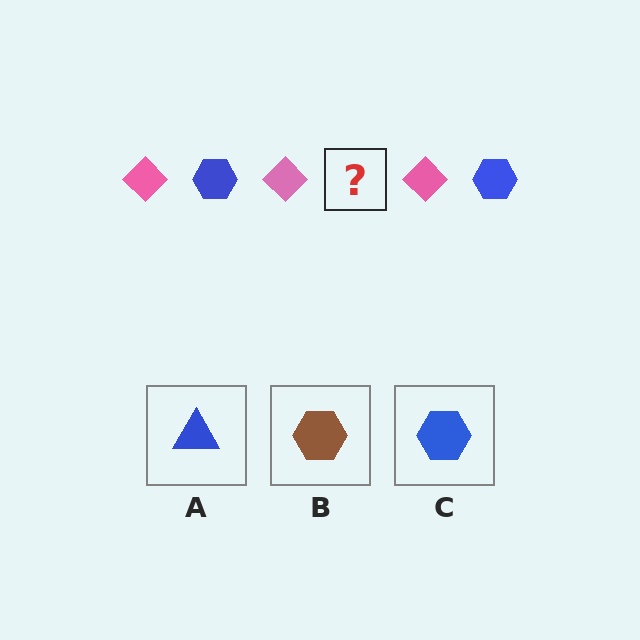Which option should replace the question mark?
Option C.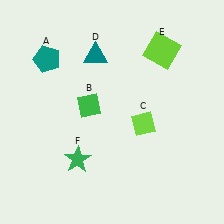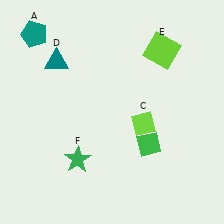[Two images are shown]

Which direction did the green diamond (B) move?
The green diamond (B) moved right.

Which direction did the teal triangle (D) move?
The teal triangle (D) moved left.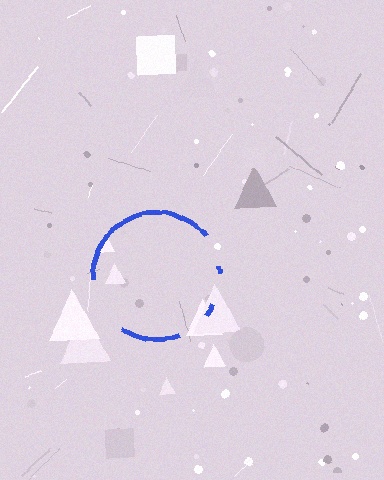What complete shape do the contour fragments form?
The contour fragments form a circle.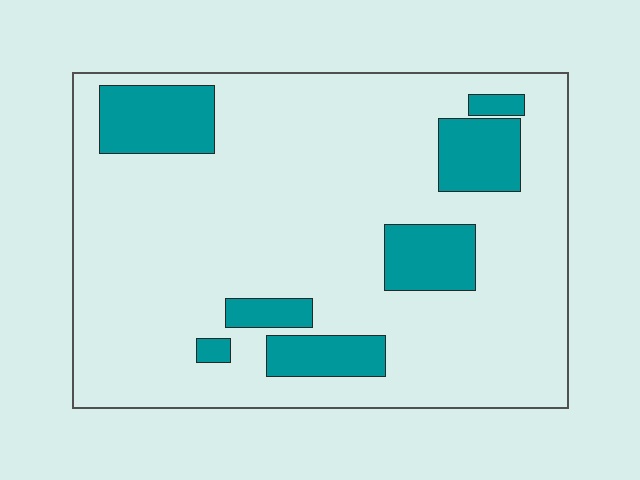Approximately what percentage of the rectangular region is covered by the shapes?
Approximately 20%.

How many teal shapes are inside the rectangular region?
7.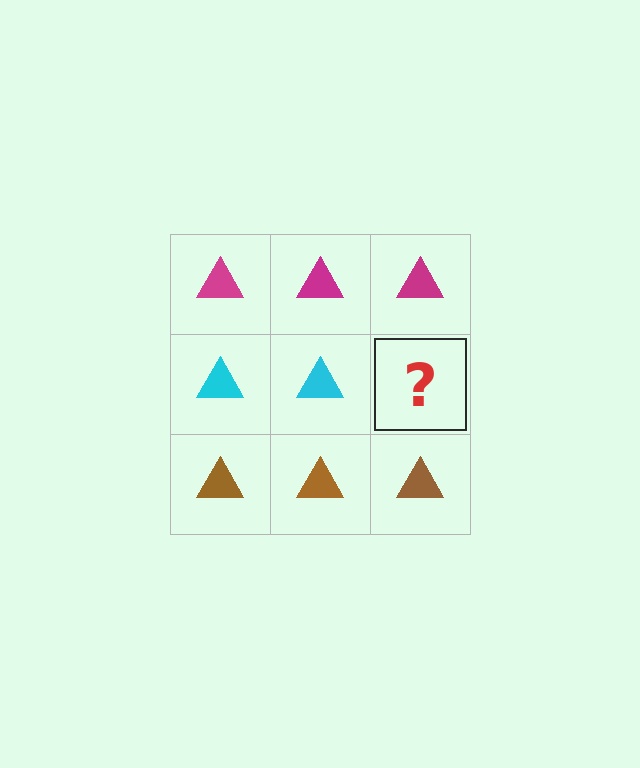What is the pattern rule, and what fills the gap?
The rule is that each row has a consistent color. The gap should be filled with a cyan triangle.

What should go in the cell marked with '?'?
The missing cell should contain a cyan triangle.